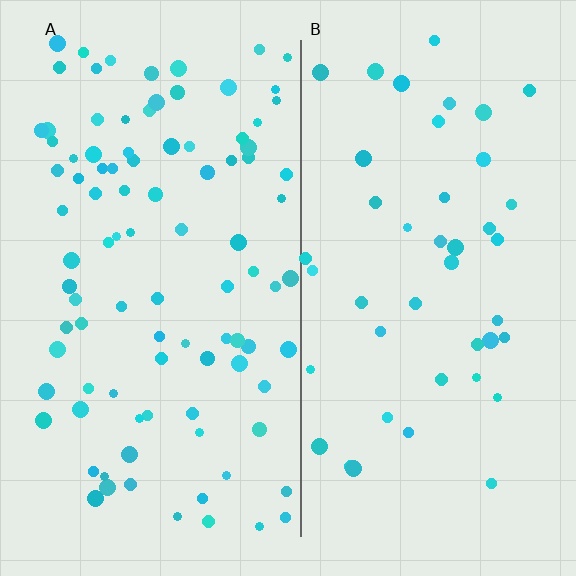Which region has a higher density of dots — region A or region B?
A (the left).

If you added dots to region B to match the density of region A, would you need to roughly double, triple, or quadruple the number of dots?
Approximately double.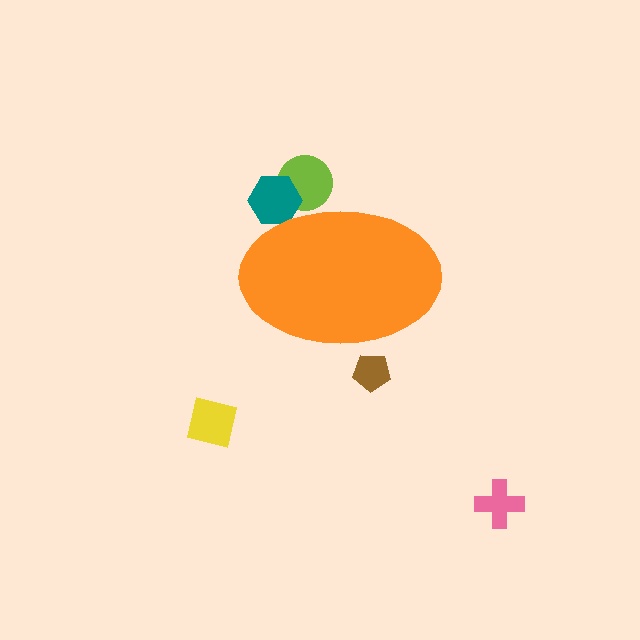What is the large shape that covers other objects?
An orange ellipse.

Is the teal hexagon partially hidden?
Yes, the teal hexagon is partially hidden behind the orange ellipse.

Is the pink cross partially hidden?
No, the pink cross is fully visible.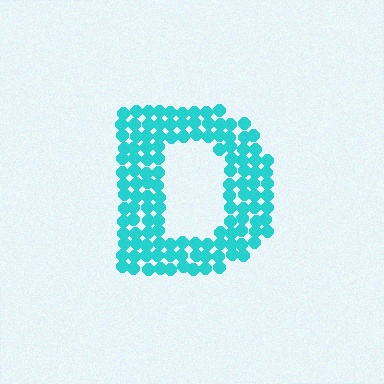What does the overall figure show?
The overall figure shows the letter D.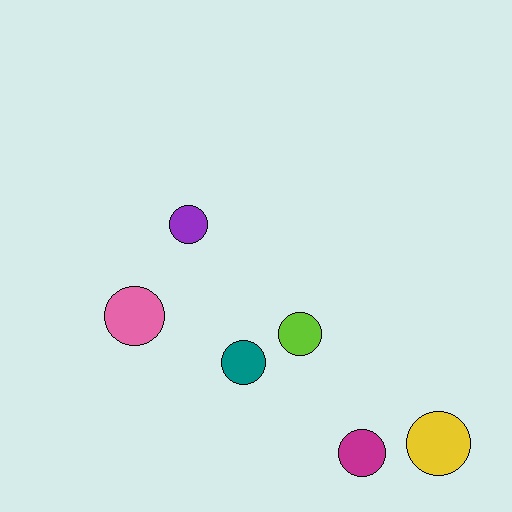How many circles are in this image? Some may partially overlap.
There are 6 circles.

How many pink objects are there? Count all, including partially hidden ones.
There is 1 pink object.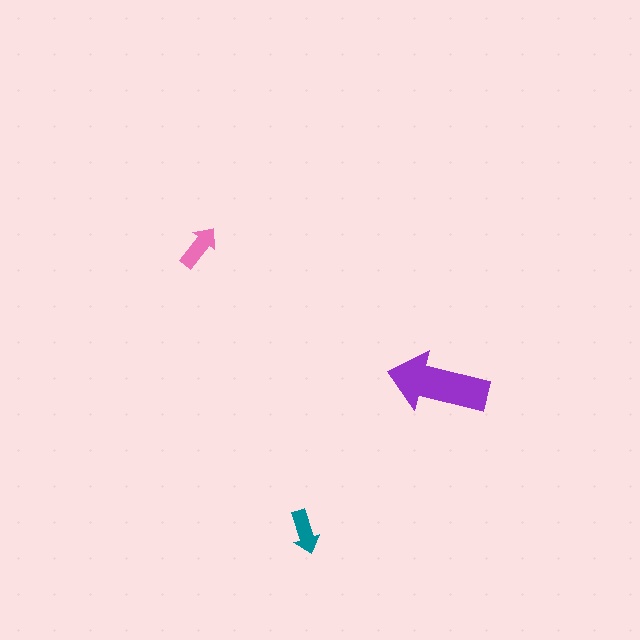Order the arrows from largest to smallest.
the purple one, the pink one, the teal one.